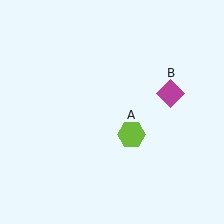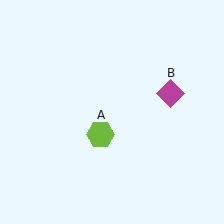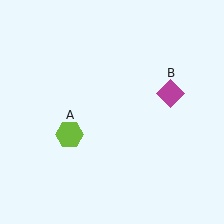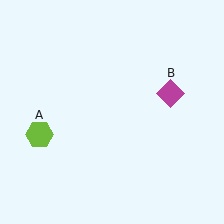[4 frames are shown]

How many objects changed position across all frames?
1 object changed position: lime hexagon (object A).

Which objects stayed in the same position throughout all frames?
Magenta diamond (object B) remained stationary.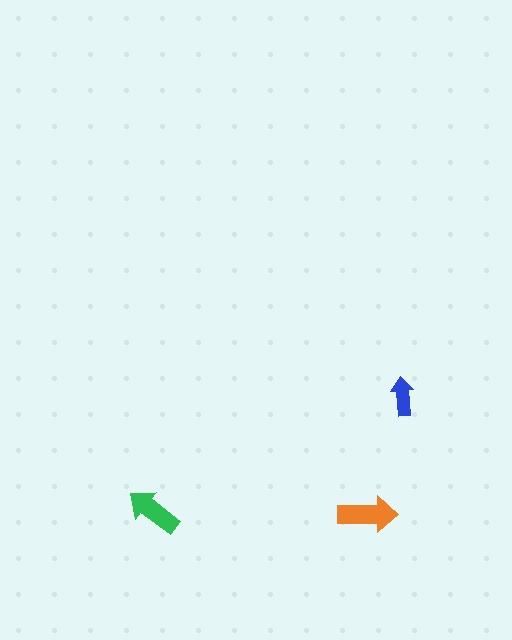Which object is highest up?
The blue arrow is topmost.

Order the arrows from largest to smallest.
the orange one, the green one, the blue one.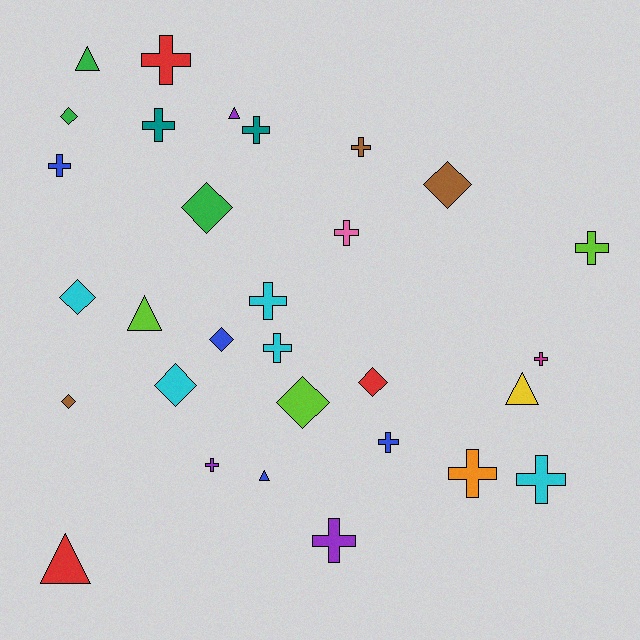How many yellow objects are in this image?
There is 1 yellow object.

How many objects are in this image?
There are 30 objects.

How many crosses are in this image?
There are 15 crosses.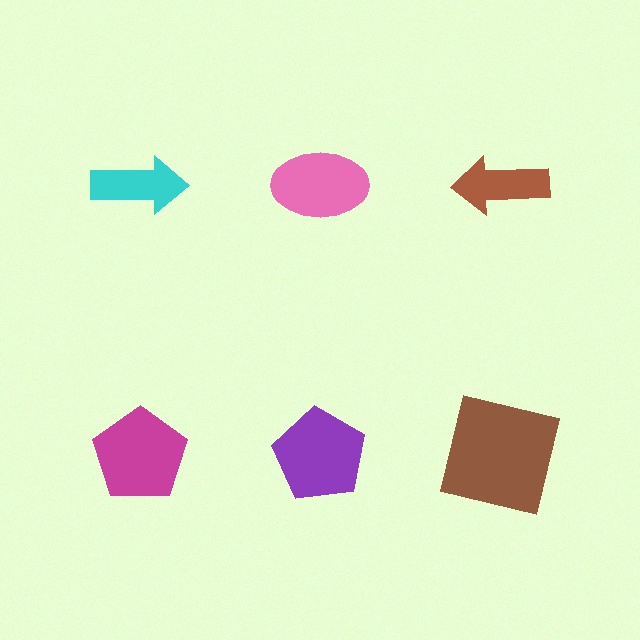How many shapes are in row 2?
3 shapes.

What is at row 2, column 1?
A magenta pentagon.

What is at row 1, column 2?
A pink ellipse.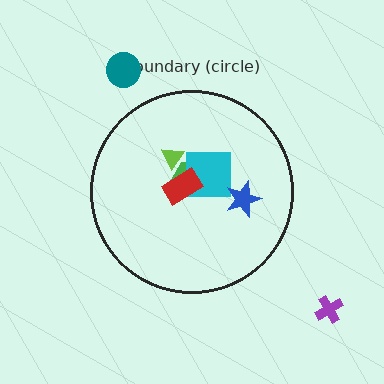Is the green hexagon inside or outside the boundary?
Inside.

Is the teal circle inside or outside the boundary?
Outside.